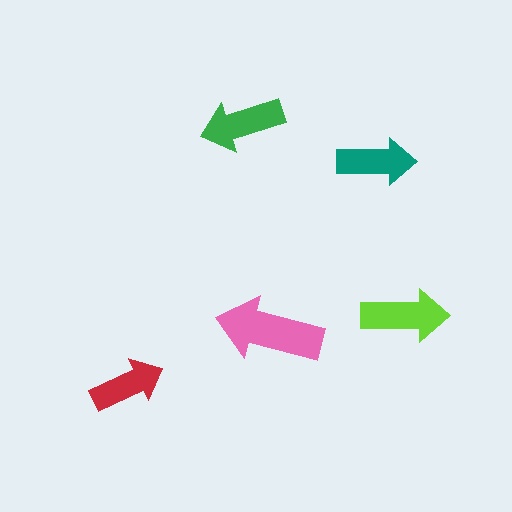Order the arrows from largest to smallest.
the pink one, the lime one, the green one, the teal one, the red one.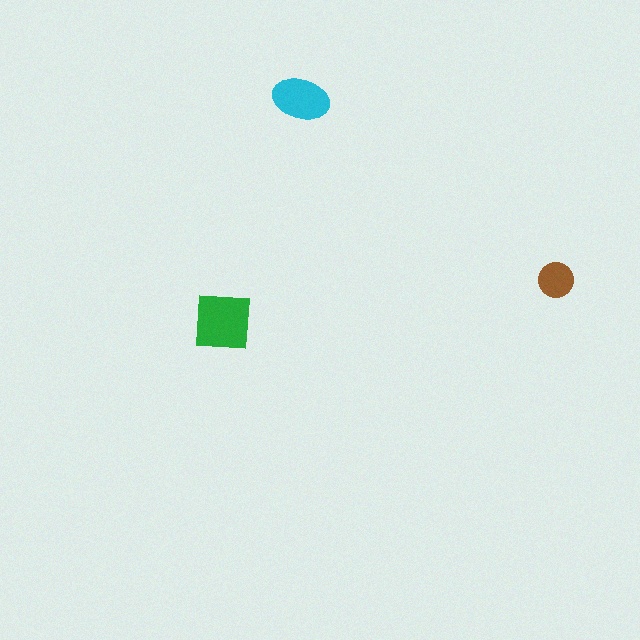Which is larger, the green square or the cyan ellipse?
The green square.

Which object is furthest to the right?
The brown circle is rightmost.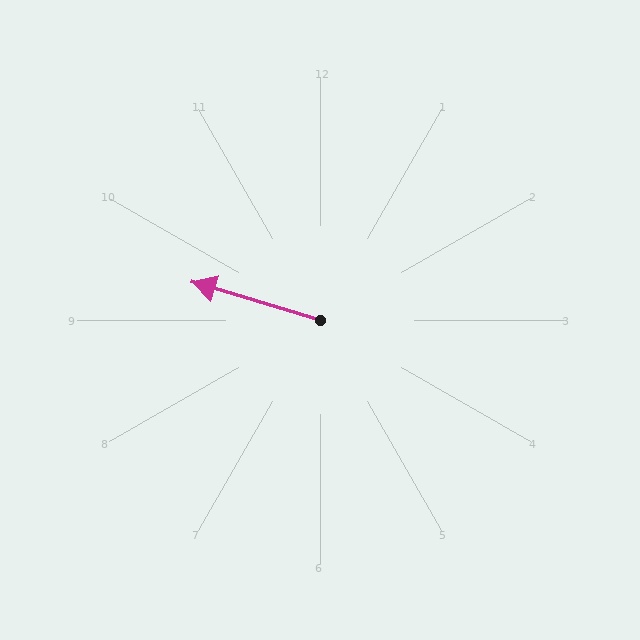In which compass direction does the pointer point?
West.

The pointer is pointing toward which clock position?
Roughly 10 o'clock.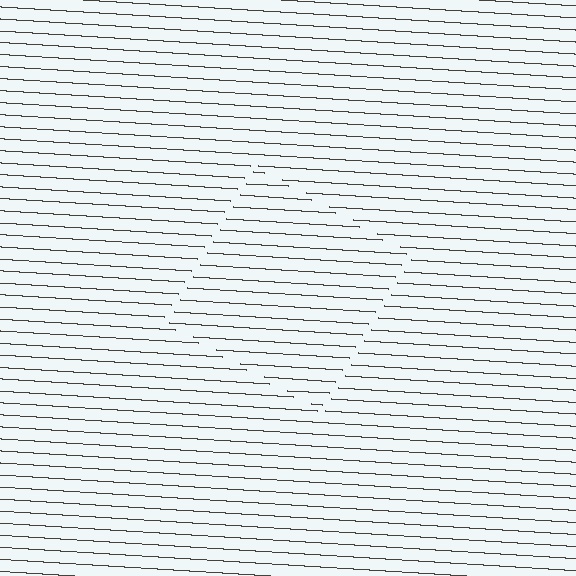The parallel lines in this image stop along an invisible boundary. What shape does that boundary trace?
An illusory square. The interior of the shape contains the same grating, shifted by half a period — the contour is defined by the phase discontinuity where line-ends from the inner and outer gratings abut.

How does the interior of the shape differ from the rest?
The interior of the shape contains the same grating, shifted by half a period — the contour is defined by the phase discontinuity where line-ends from the inner and outer gratings abut.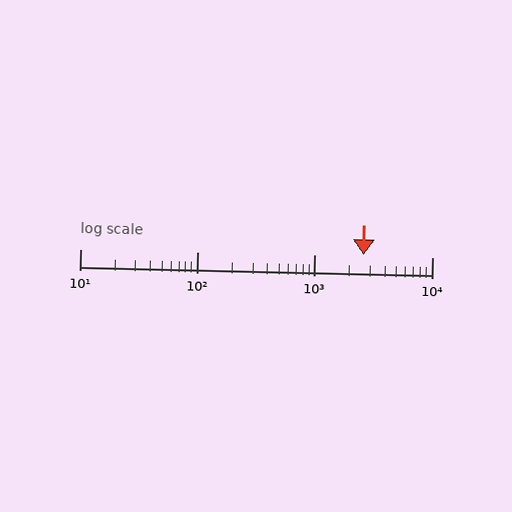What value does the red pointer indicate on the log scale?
The pointer indicates approximately 2600.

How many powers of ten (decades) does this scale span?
The scale spans 3 decades, from 10 to 10000.